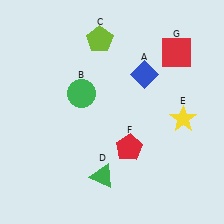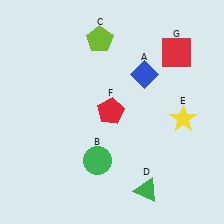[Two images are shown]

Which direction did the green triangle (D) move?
The green triangle (D) moved right.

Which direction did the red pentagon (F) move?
The red pentagon (F) moved up.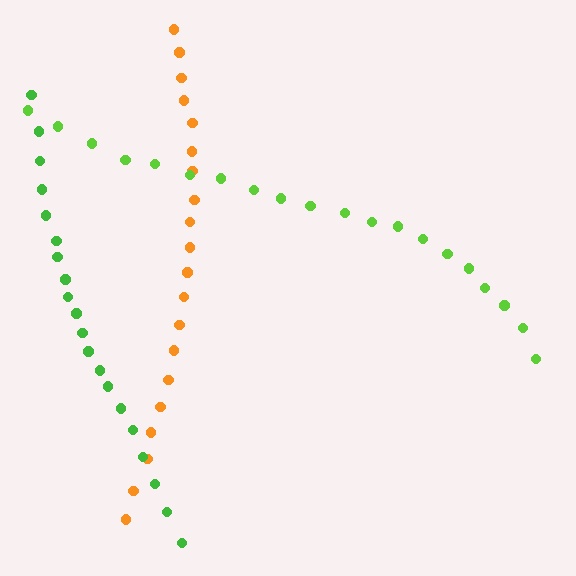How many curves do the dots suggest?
There are 3 distinct paths.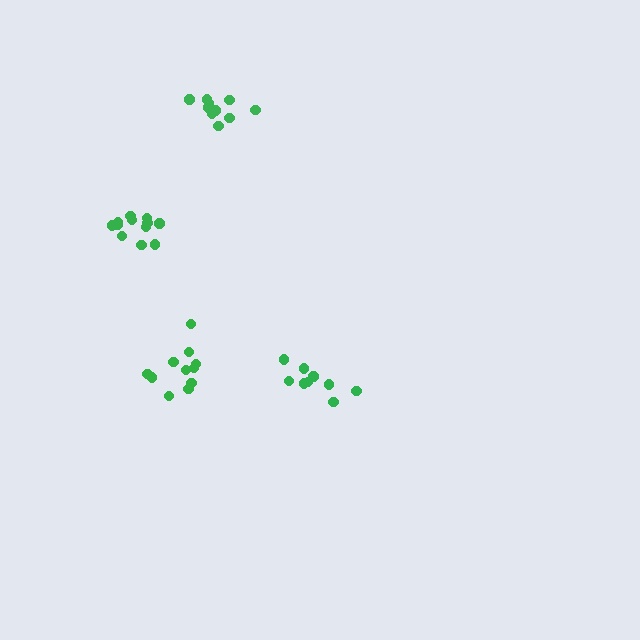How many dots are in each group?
Group 1: 9 dots, Group 2: 13 dots, Group 3: 10 dots, Group 4: 11 dots (43 total).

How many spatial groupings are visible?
There are 4 spatial groupings.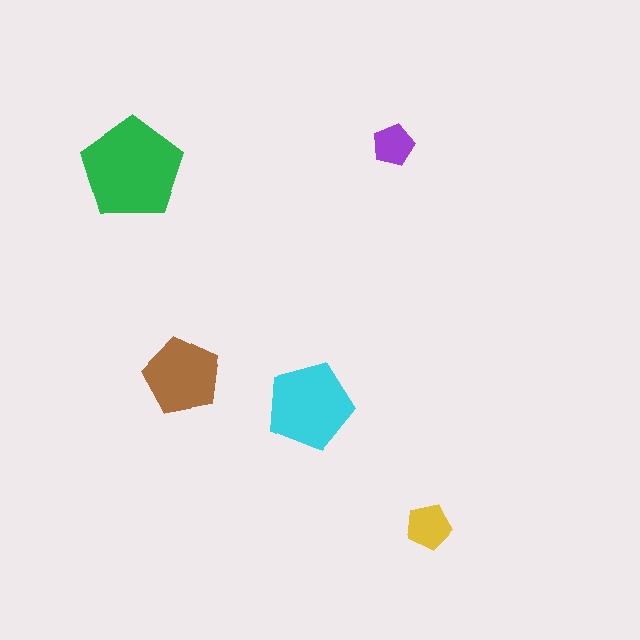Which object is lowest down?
The yellow pentagon is bottommost.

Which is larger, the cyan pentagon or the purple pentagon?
The cyan one.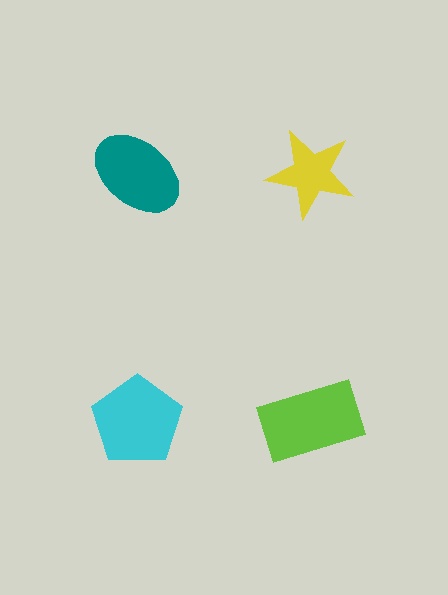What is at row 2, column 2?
A lime rectangle.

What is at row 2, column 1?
A cyan pentagon.